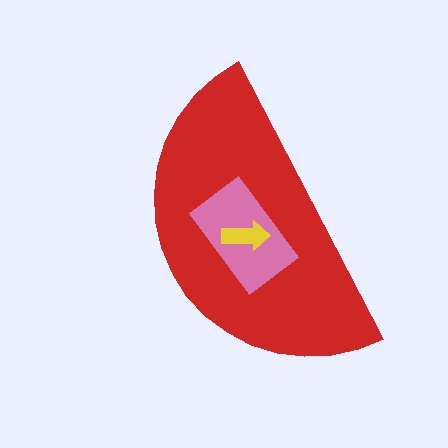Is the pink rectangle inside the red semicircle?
Yes.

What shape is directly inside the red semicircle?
The pink rectangle.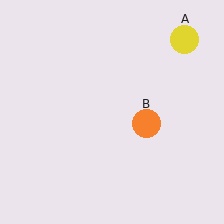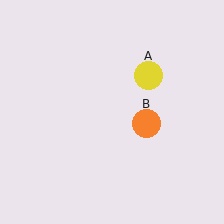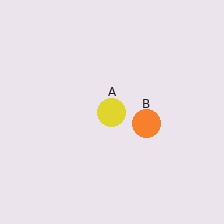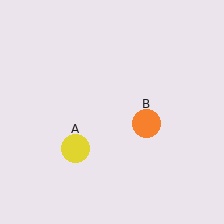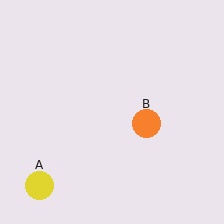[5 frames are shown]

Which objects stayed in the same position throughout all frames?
Orange circle (object B) remained stationary.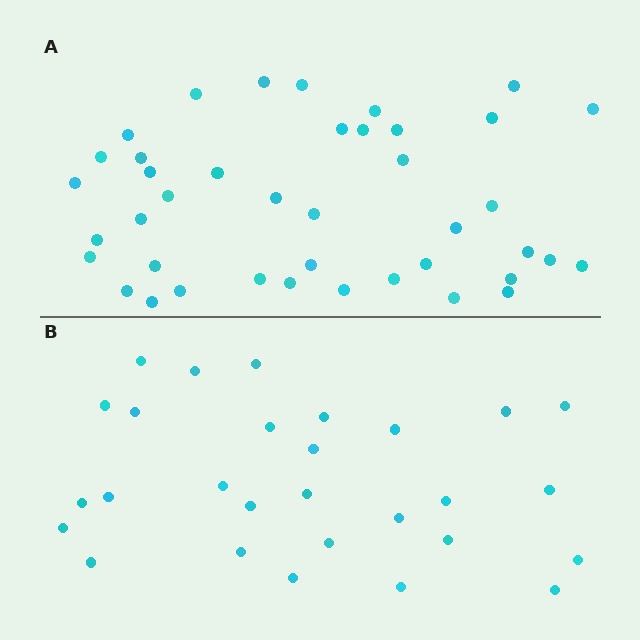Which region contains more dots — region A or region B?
Region A (the top region) has more dots.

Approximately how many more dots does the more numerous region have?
Region A has approximately 15 more dots than region B.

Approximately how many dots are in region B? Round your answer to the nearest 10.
About 30 dots. (The exact count is 28, which rounds to 30.)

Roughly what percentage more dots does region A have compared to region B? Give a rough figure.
About 45% more.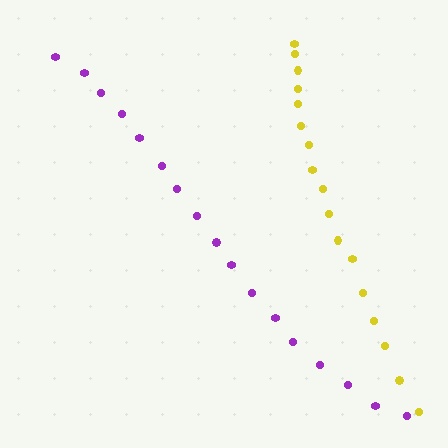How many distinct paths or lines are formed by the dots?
There are 2 distinct paths.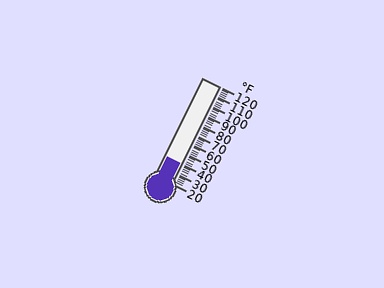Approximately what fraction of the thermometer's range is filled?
The thermometer is filled to approximately 20% of its range.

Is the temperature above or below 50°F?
The temperature is below 50°F.